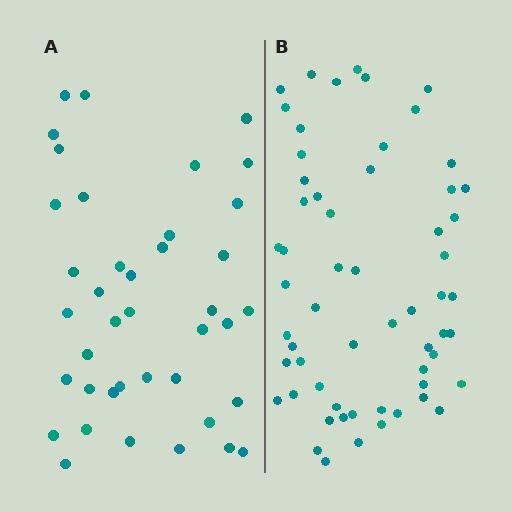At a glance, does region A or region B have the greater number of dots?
Region B (the right region) has more dots.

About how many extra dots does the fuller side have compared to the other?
Region B has approximately 20 more dots than region A.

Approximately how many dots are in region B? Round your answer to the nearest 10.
About 60 dots. (The exact count is 59, which rounds to 60.)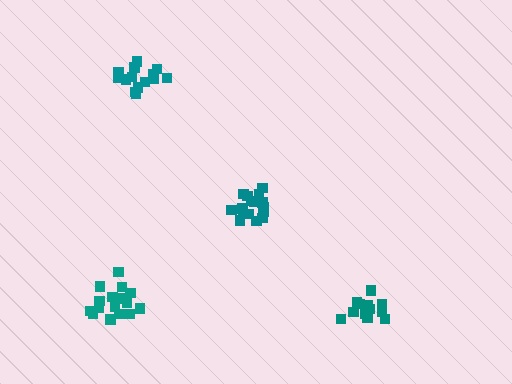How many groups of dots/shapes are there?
There are 4 groups.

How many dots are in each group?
Group 1: 17 dots, Group 2: 13 dots, Group 3: 16 dots, Group 4: 15 dots (61 total).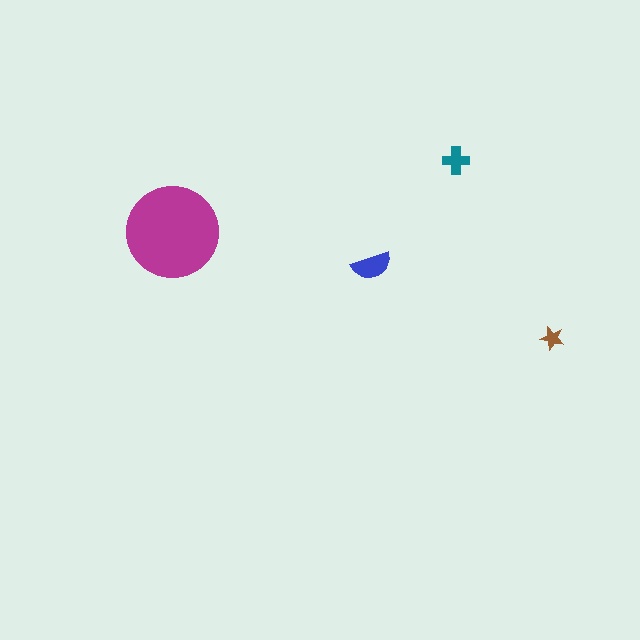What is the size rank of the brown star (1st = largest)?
4th.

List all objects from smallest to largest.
The brown star, the teal cross, the blue semicircle, the magenta circle.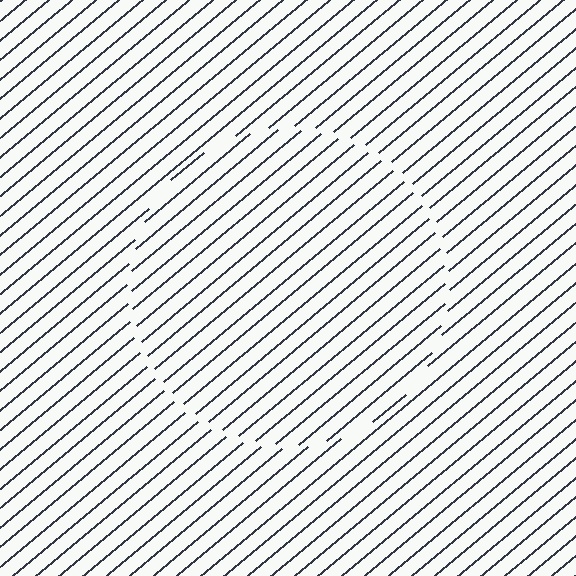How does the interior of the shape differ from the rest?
The interior of the shape contains the same grating, shifted by half a period — the contour is defined by the phase discontinuity where line-ends from the inner and outer gratings abut.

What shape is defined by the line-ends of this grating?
An illusory circle. The interior of the shape contains the same grating, shifted by half a period — the contour is defined by the phase discontinuity where line-ends from the inner and outer gratings abut.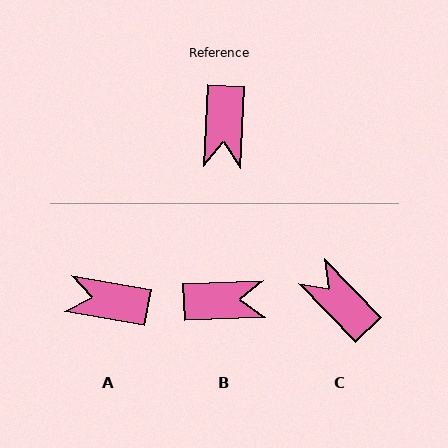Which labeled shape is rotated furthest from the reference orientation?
C, about 133 degrees away.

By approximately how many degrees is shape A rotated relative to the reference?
Approximately 97 degrees clockwise.